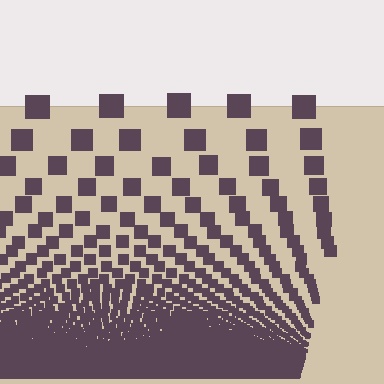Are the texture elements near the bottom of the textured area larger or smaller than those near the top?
Smaller. The gradient is inverted — elements near the bottom are smaller and denser.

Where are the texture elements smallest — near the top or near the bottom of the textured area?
Near the bottom.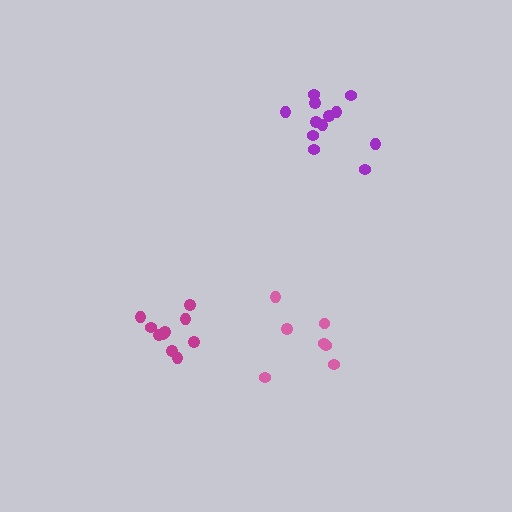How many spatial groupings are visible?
There are 3 spatial groupings.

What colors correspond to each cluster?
The clusters are colored: purple, magenta, pink.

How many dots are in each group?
Group 1: 12 dots, Group 2: 10 dots, Group 3: 7 dots (29 total).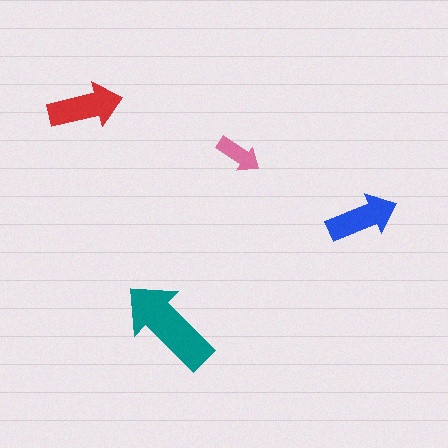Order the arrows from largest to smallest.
the teal one, the red one, the blue one, the pink one.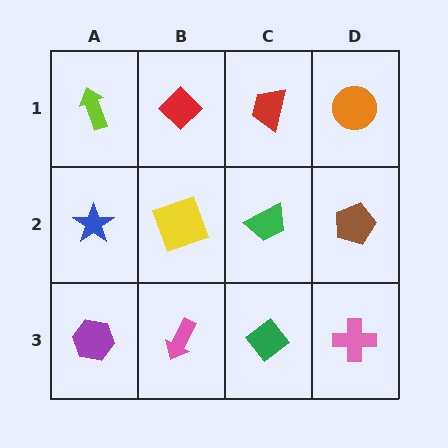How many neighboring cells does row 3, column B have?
3.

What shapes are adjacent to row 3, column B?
A yellow square (row 2, column B), a purple hexagon (row 3, column A), a green diamond (row 3, column C).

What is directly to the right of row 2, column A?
A yellow square.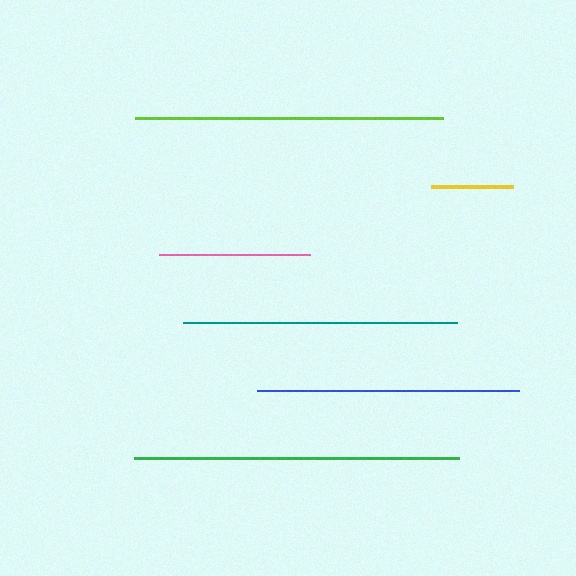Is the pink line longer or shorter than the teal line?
The teal line is longer than the pink line.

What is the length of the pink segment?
The pink segment is approximately 151 pixels long.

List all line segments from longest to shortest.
From longest to shortest: green, lime, teal, blue, pink, yellow.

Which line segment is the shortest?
The yellow line is the shortest at approximately 82 pixels.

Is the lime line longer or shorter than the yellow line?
The lime line is longer than the yellow line.